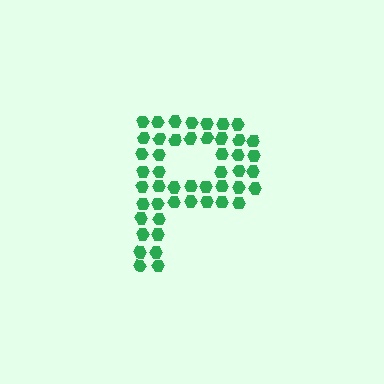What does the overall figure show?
The overall figure shows the letter P.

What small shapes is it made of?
It is made of small hexagons.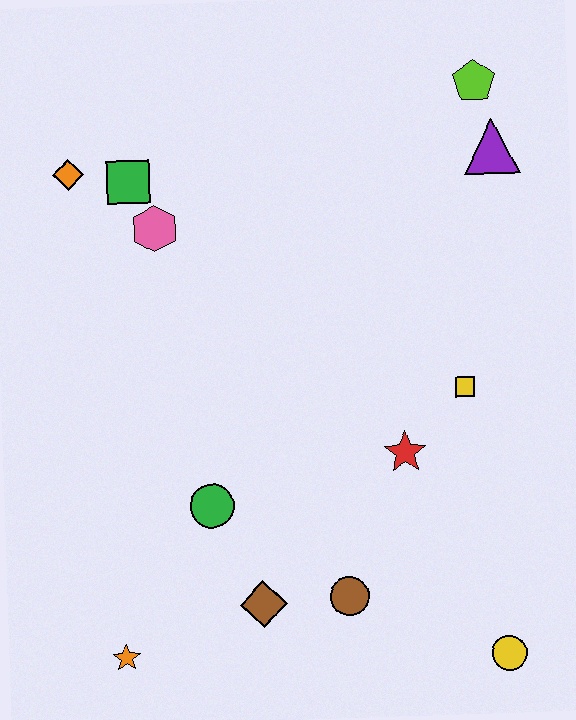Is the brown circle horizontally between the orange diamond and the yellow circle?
Yes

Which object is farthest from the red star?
The orange diamond is farthest from the red star.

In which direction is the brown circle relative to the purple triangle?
The brown circle is below the purple triangle.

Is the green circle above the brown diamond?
Yes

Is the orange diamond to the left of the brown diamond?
Yes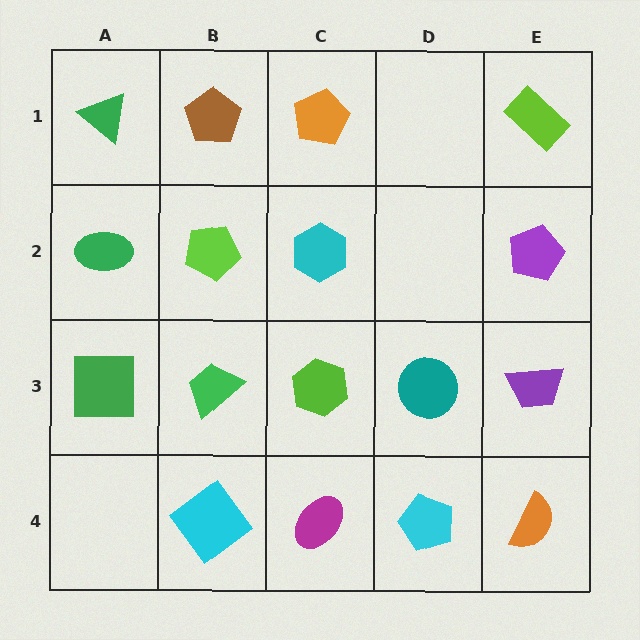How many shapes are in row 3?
5 shapes.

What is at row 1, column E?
A lime rectangle.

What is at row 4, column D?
A cyan pentagon.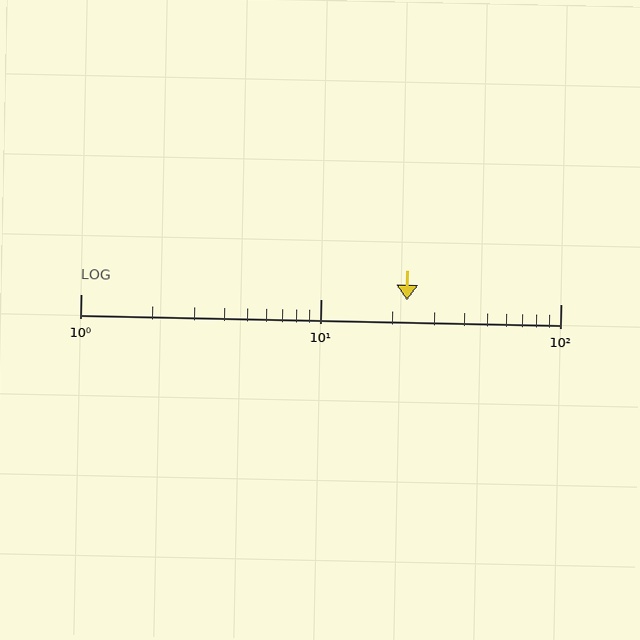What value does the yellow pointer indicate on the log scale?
The pointer indicates approximately 23.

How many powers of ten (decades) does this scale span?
The scale spans 2 decades, from 1 to 100.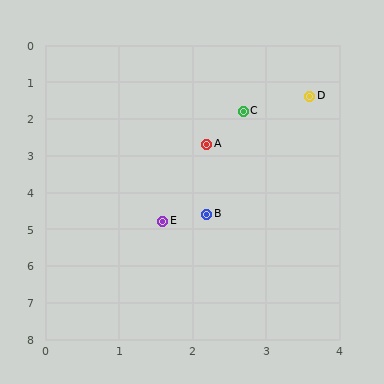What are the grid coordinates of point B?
Point B is at approximately (2.2, 4.6).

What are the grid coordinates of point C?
Point C is at approximately (2.7, 1.8).